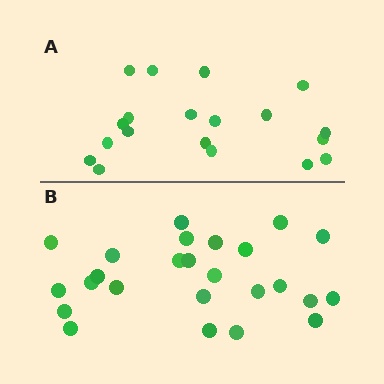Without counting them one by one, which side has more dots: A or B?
Region B (the bottom region) has more dots.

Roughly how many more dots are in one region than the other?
Region B has about 6 more dots than region A.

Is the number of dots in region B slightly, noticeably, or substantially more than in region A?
Region B has noticeably more, but not dramatically so. The ratio is roughly 1.3 to 1.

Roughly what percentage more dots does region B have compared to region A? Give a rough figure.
About 30% more.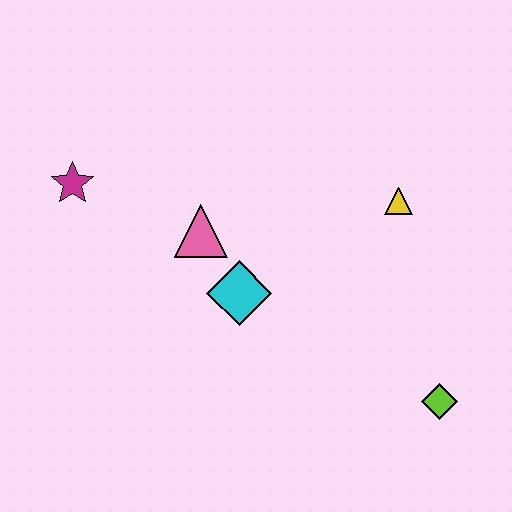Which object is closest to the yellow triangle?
The cyan diamond is closest to the yellow triangle.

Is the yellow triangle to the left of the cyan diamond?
No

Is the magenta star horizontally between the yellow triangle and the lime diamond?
No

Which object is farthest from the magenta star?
The lime diamond is farthest from the magenta star.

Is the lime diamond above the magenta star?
No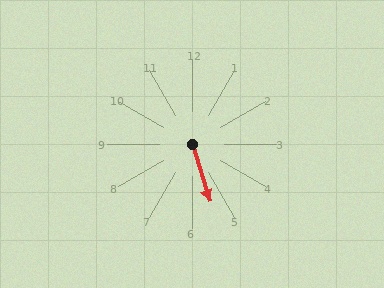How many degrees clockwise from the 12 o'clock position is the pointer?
Approximately 163 degrees.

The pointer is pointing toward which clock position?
Roughly 5 o'clock.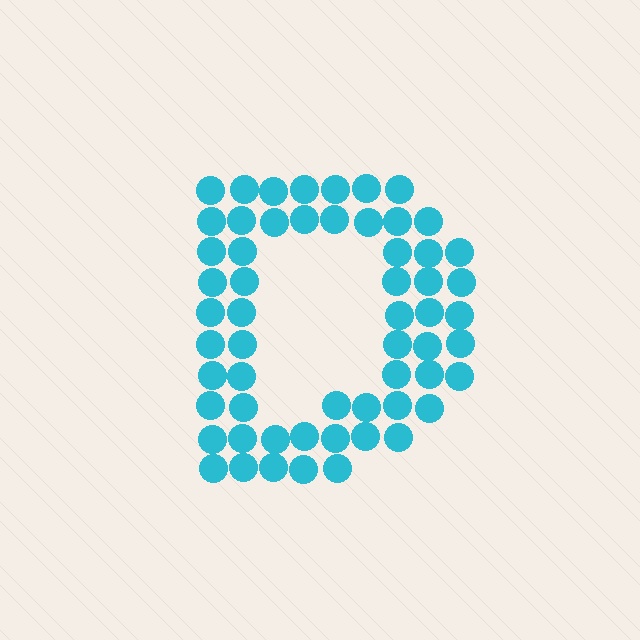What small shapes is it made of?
It is made of small circles.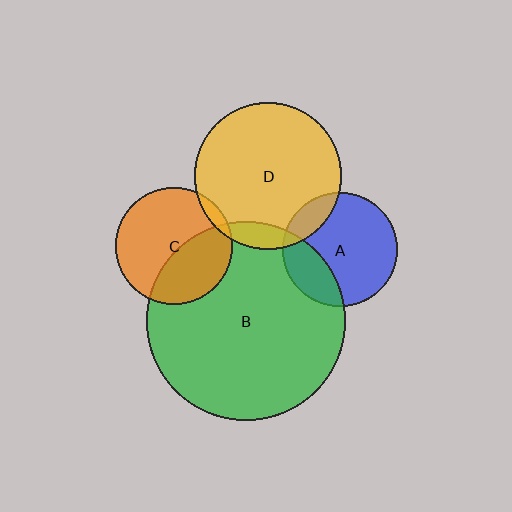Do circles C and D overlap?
Yes.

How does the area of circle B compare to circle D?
Approximately 1.8 times.